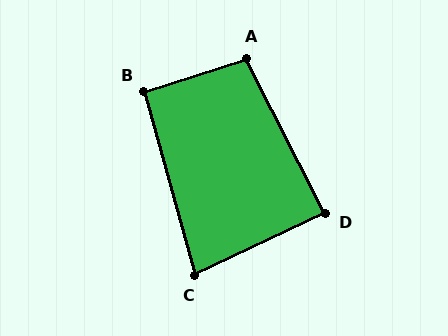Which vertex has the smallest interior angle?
C, at approximately 80 degrees.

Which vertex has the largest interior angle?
A, at approximately 100 degrees.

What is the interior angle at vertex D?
Approximately 88 degrees (approximately right).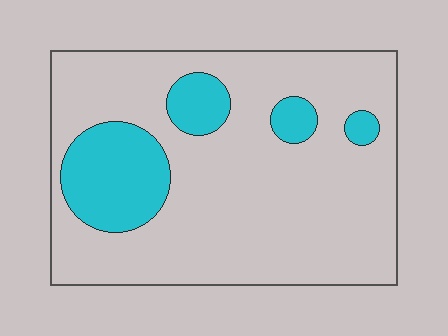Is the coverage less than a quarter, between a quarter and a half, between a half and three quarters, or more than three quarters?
Less than a quarter.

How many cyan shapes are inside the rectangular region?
4.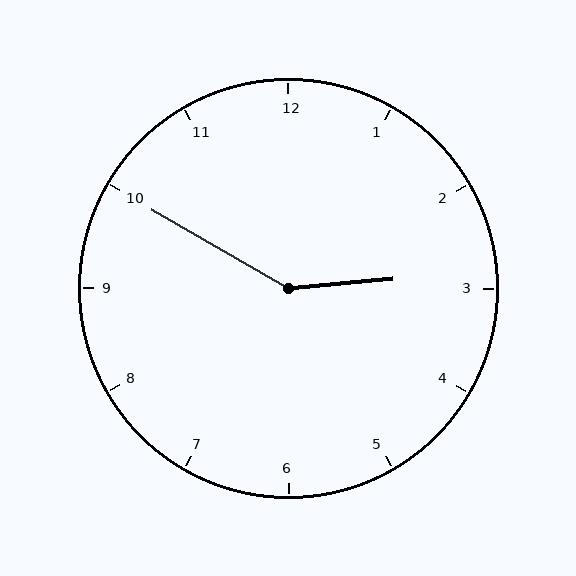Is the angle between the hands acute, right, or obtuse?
It is obtuse.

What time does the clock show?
2:50.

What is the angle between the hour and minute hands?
Approximately 145 degrees.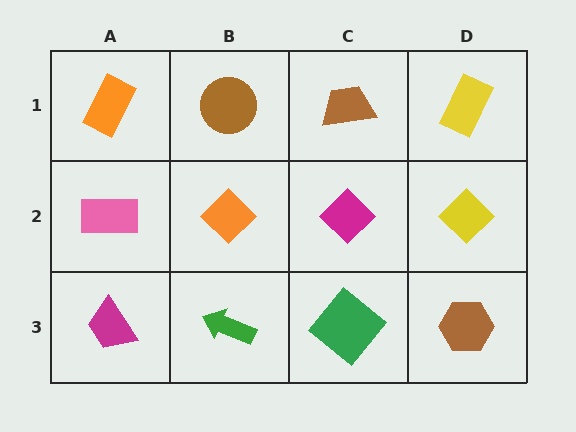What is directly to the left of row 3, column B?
A magenta trapezoid.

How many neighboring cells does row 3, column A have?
2.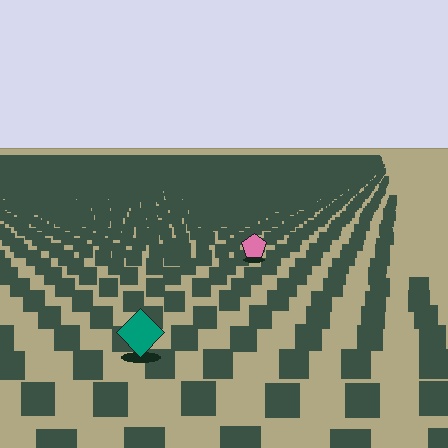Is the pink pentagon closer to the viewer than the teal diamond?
No. The teal diamond is closer — you can tell from the texture gradient: the ground texture is coarser near it.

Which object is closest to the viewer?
The teal diamond is closest. The texture marks near it are larger and more spread out.